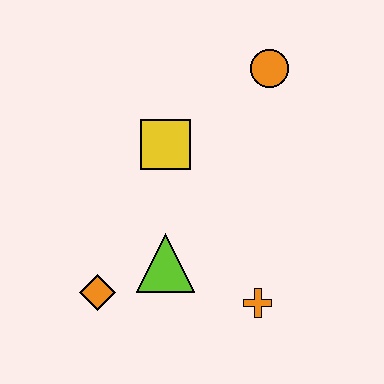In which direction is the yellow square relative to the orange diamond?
The yellow square is above the orange diamond.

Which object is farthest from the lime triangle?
The orange circle is farthest from the lime triangle.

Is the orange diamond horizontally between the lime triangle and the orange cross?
No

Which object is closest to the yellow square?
The lime triangle is closest to the yellow square.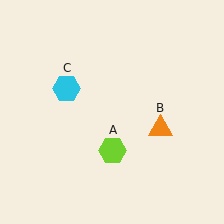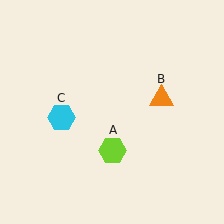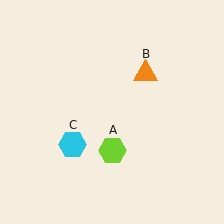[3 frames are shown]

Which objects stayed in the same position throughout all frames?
Lime hexagon (object A) remained stationary.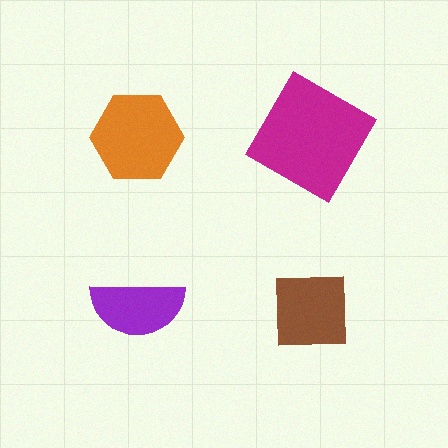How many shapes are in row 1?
2 shapes.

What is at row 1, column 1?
An orange hexagon.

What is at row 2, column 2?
A brown square.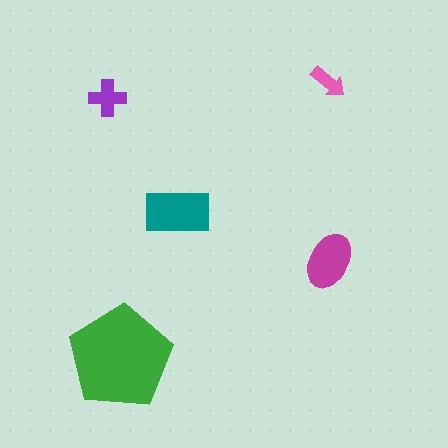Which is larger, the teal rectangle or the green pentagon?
The green pentagon.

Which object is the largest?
The green pentagon.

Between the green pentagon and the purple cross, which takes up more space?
The green pentagon.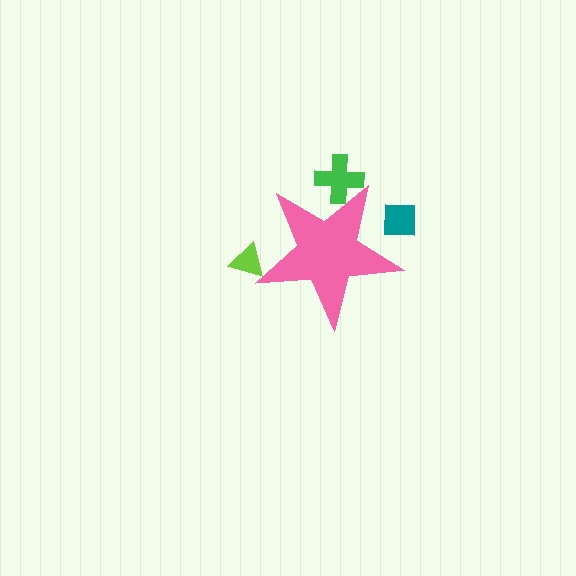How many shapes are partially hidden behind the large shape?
3 shapes are partially hidden.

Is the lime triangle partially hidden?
Yes, the lime triangle is partially hidden behind the pink star.